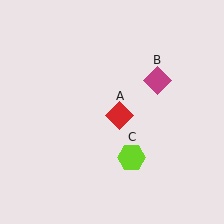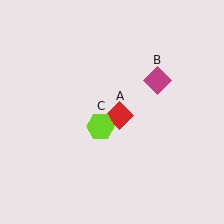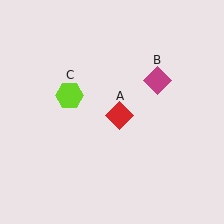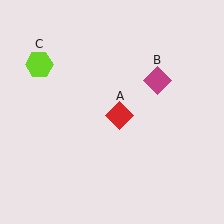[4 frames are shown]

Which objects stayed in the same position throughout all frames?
Red diamond (object A) and magenta diamond (object B) remained stationary.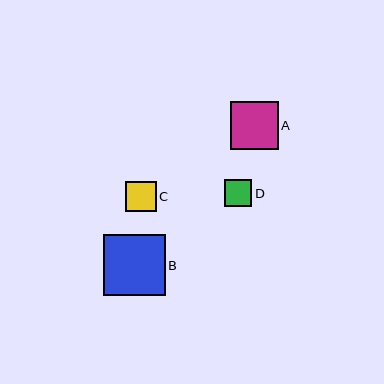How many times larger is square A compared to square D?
Square A is approximately 1.8 times the size of square D.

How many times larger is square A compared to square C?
Square A is approximately 1.5 times the size of square C.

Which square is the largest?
Square B is the largest with a size of approximately 61 pixels.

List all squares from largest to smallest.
From largest to smallest: B, A, C, D.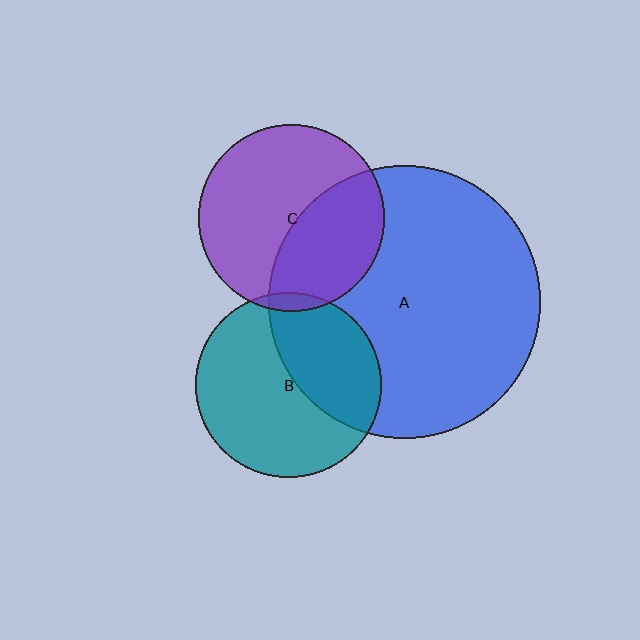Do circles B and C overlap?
Yes.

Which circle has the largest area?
Circle A (blue).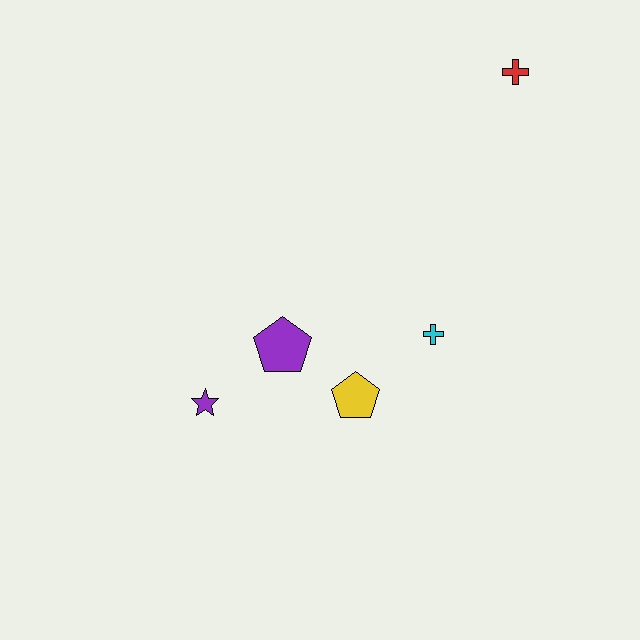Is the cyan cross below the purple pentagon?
No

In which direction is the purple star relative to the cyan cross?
The purple star is to the left of the cyan cross.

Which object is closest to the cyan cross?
The yellow pentagon is closest to the cyan cross.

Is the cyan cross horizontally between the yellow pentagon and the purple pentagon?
No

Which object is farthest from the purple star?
The red cross is farthest from the purple star.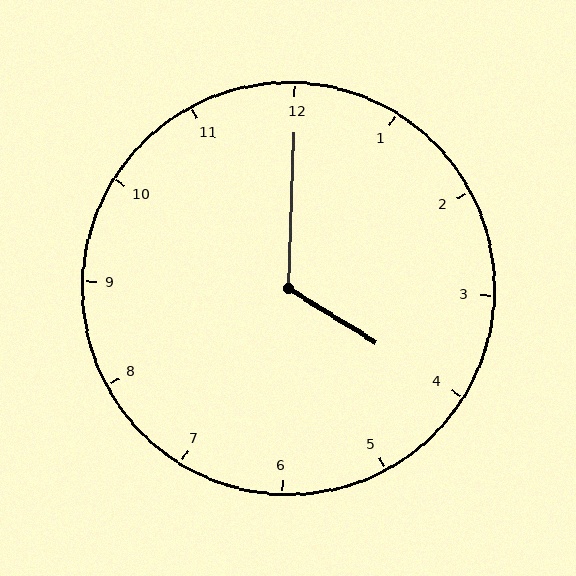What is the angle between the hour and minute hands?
Approximately 120 degrees.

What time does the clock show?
4:00.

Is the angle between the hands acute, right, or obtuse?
It is obtuse.